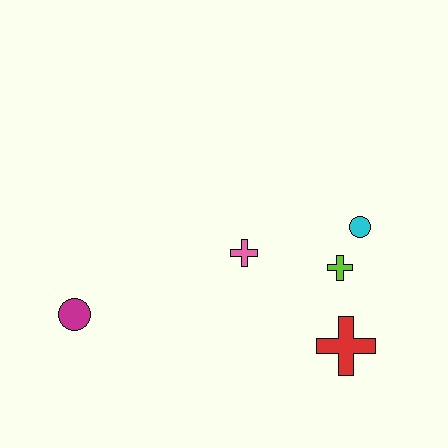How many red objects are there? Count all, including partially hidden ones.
There is 1 red object.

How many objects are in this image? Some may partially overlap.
There are 5 objects.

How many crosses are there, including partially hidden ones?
There are 3 crosses.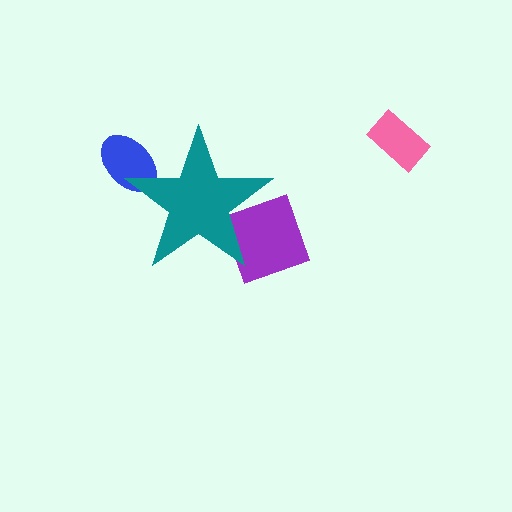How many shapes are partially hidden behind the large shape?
2 shapes are partially hidden.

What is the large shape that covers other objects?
A teal star.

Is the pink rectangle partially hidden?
No, the pink rectangle is fully visible.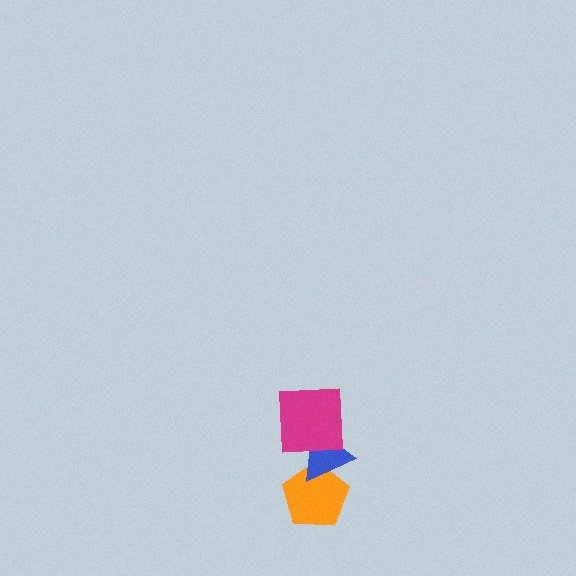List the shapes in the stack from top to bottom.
From top to bottom: the magenta square, the blue triangle, the orange pentagon.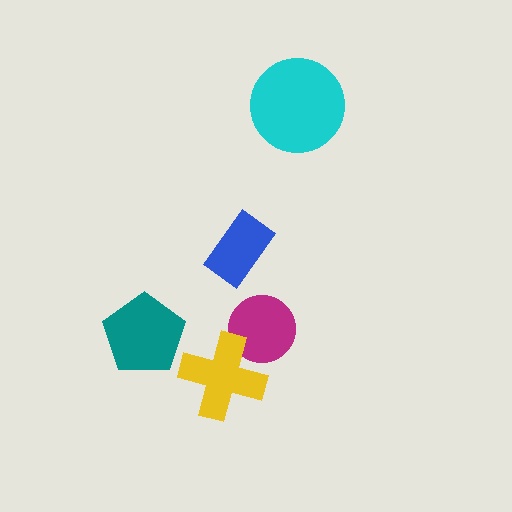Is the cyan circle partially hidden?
No, no other shape covers it.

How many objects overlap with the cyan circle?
0 objects overlap with the cyan circle.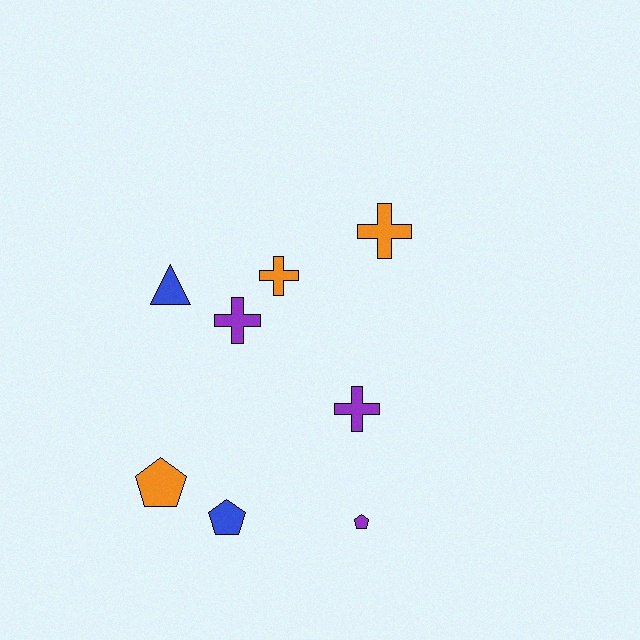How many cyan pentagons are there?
There are no cyan pentagons.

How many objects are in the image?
There are 8 objects.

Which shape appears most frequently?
Cross, with 4 objects.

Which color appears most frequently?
Purple, with 3 objects.